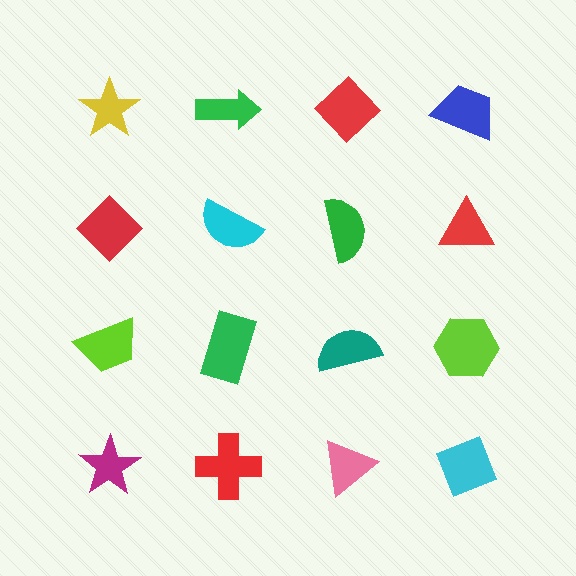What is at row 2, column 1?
A red diamond.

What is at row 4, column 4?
A cyan diamond.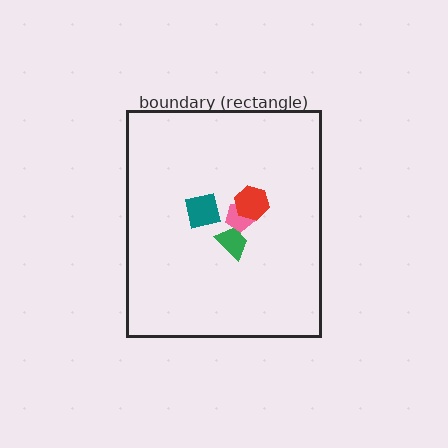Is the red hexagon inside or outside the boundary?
Inside.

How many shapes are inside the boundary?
4 inside, 0 outside.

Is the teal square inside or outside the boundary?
Inside.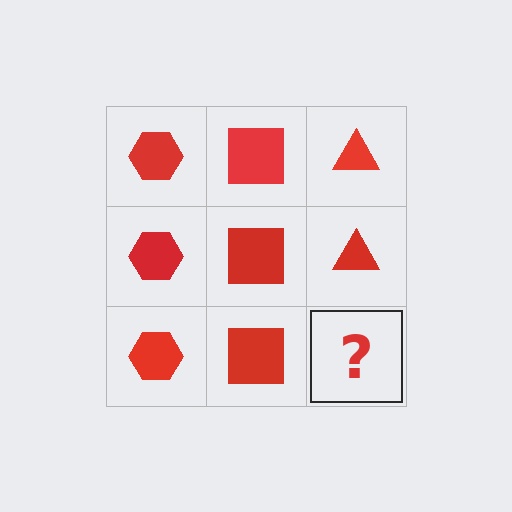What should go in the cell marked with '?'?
The missing cell should contain a red triangle.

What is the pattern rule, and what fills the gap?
The rule is that each column has a consistent shape. The gap should be filled with a red triangle.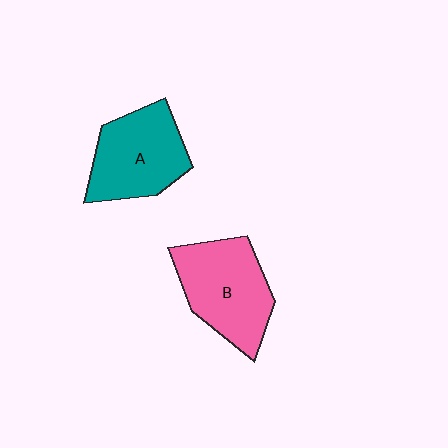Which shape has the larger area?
Shape B (pink).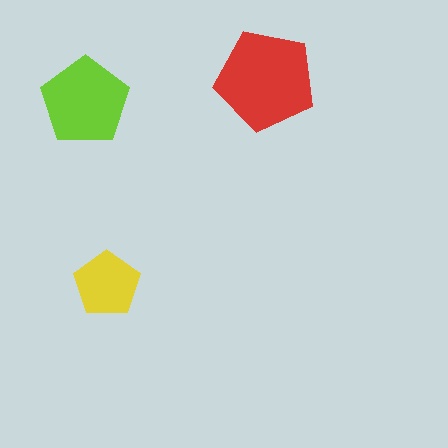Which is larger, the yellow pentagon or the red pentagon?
The red one.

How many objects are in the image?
There are 3 objects in the image.